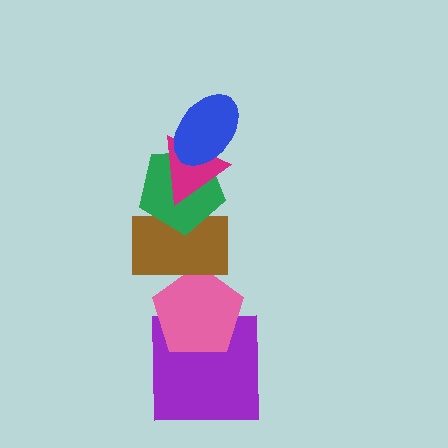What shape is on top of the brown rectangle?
The green pentagon is on top of the brown rectangle.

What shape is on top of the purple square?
The pink pentagon is on top of the purple square.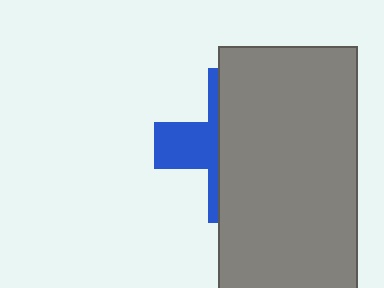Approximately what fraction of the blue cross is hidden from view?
Roughly 67% of the blue cross is hidden behind the gray rectangle.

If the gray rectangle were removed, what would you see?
You would see the complete blue cross.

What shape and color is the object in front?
The object in front is a gray rectangle.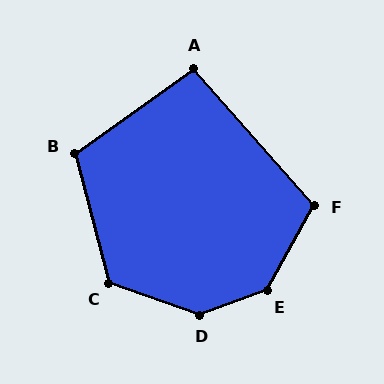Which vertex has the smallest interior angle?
A, at approximately 96 degrees.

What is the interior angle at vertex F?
Approximately 109 degrees (obtuse).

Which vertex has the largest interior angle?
D, at approximately 140 degrees.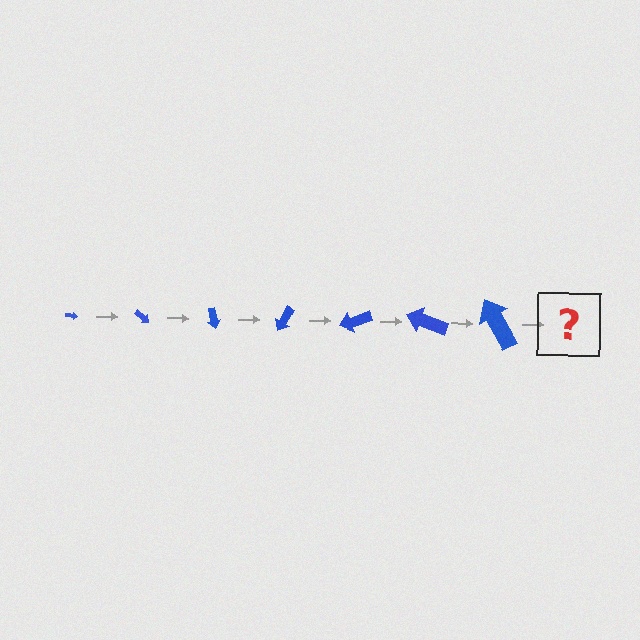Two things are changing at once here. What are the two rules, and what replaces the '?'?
The two rules are that the arrow grows larger each step and it rotates 40 degrees each step. The '?' should be an arrow, larger than the previous one and rotated 280 degrees from the start.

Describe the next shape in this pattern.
It should be an arrow, larger than the previous one and rotated 280 degrees from the start.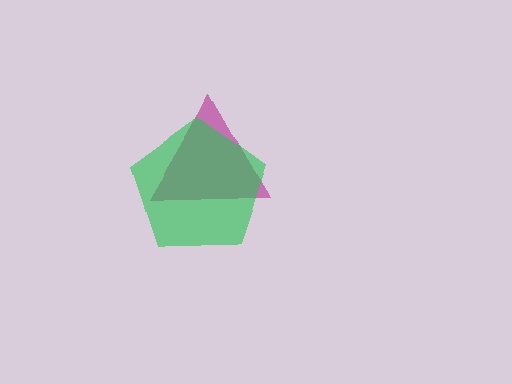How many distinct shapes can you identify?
There are 2 distinct shapes: a magenta triangle, a green pentagon.